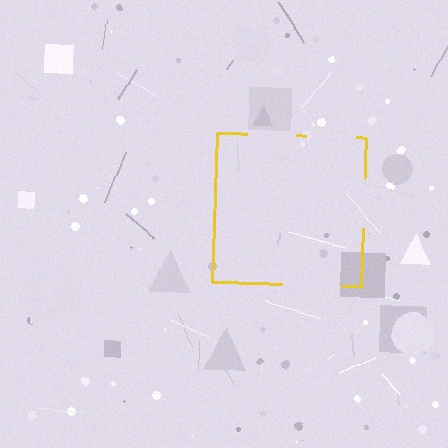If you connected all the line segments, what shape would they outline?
They would outline a square.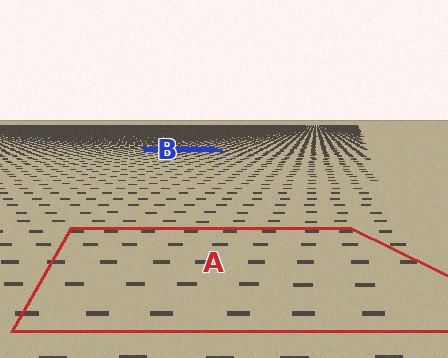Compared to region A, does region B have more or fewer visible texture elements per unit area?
Region B has more texture elements per unit area — they are packed more densely because it is farther away.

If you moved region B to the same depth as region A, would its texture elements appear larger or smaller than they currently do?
They would appear larger. At a closer depth, the same texture elements are projected at a bigger on-screen size.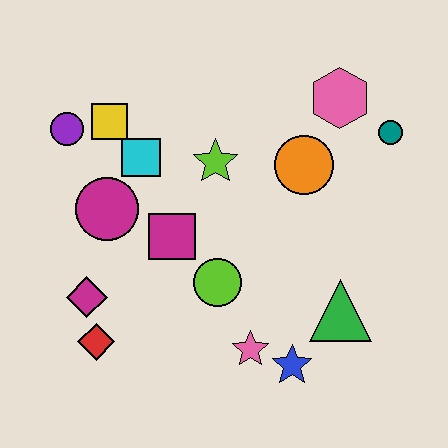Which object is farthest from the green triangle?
The purple circle is farthest from the green triangle.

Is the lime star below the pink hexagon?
Yes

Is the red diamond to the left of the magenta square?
Yes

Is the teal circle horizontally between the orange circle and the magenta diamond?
No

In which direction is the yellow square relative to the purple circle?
The yellow square is to the right of the purple circle.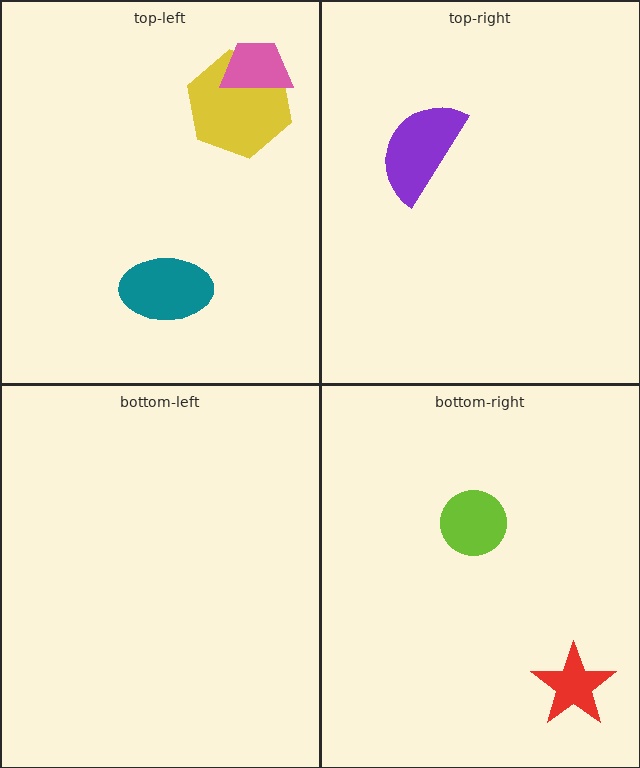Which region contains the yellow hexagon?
The top-left region.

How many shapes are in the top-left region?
3.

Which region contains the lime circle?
The bottom-right region.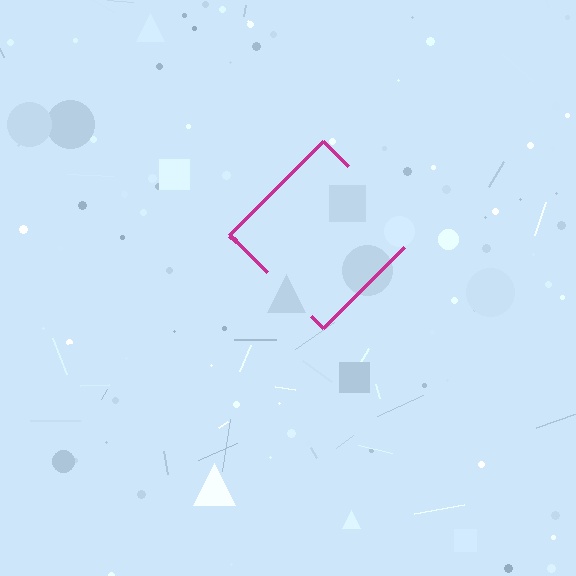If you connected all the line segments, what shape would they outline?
They would outline a diamond.